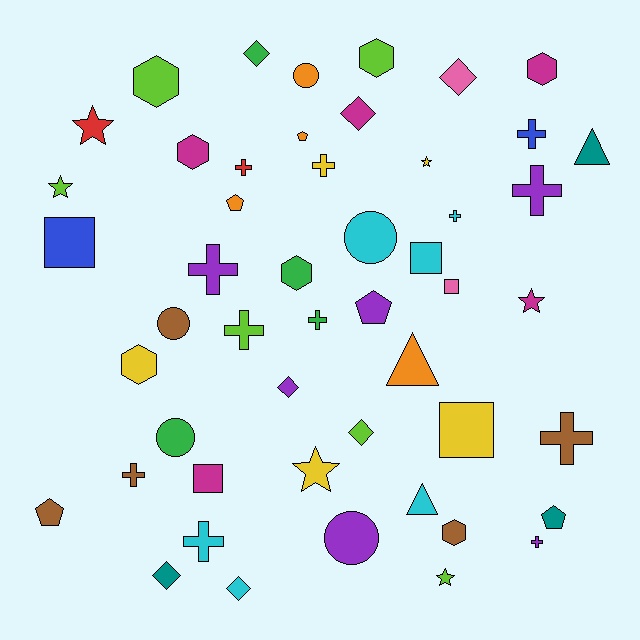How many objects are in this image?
There are 50 objects.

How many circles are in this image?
There are 5 circles.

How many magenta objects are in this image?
There are 5 magenta objects.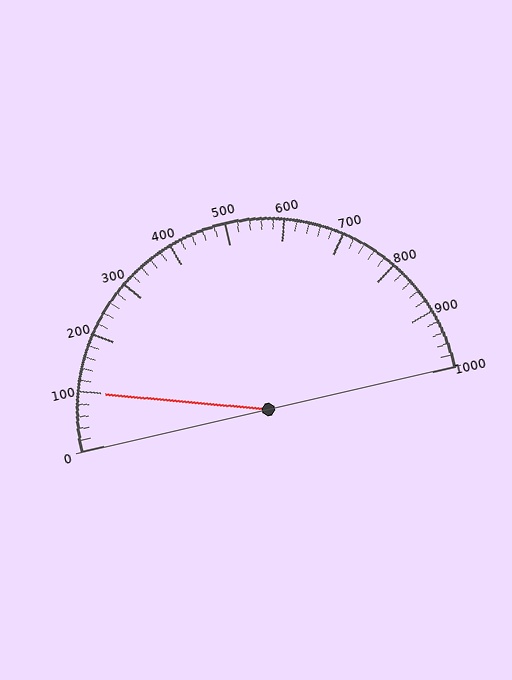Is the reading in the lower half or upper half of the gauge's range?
The reading is in the lower half of the range (0 to 1000).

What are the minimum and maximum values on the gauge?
The gauge ranges from 0 to 1000.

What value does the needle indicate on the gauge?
The needle indicates approximately 100.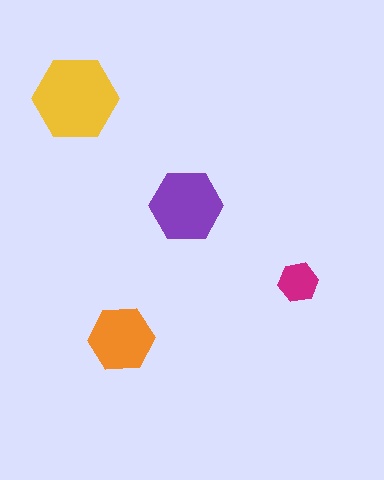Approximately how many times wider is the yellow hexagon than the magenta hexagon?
About 2 times wider.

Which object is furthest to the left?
The yellow hexagon is leftmost.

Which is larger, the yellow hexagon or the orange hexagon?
The yellow one.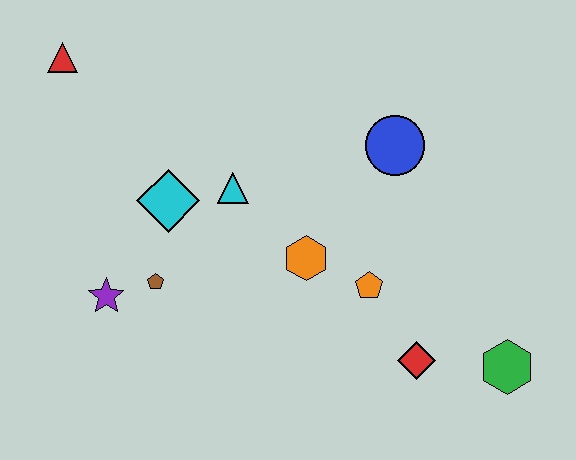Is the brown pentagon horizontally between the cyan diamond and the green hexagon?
No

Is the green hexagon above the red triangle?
No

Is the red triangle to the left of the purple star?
Yes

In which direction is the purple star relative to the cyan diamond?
The purple star is below the cyan diamond.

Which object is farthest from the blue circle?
The red triangle is farthest from the blue circle.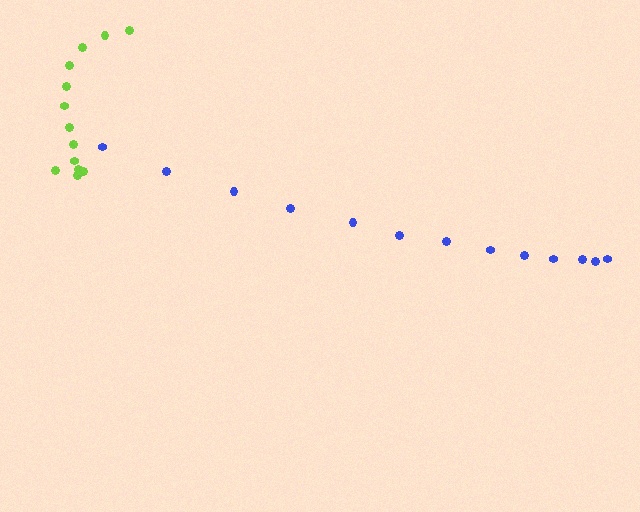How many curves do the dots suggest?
There are 2 distinct paths.